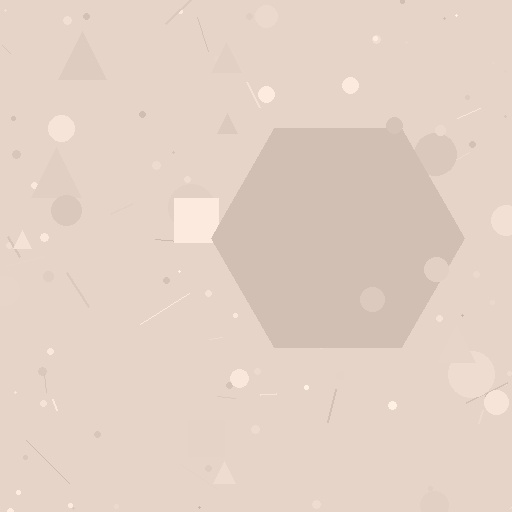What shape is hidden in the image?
A hexagon is hidden in the image.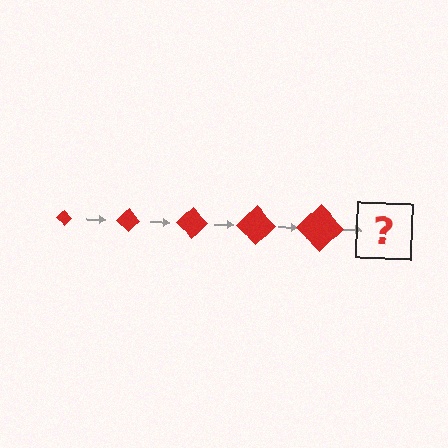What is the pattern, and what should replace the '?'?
The pattern is that the diamond gets progressively larger each step. The '?' should be a red diamond, larger than the previous one.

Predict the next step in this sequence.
The next step is a red diamond, larger than the previous one.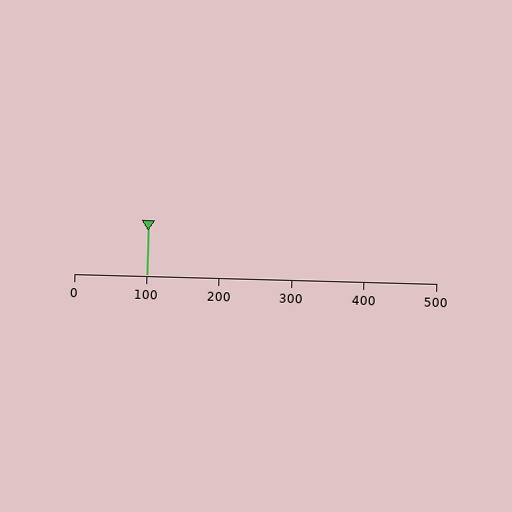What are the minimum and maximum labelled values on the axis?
The axis runs from 0 to 500.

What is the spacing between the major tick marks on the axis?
The major ticks are spaced 100 apart.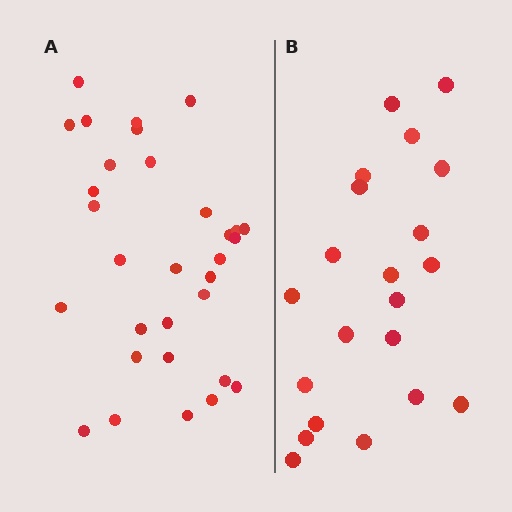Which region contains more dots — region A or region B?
Region A (the left region) has more dots.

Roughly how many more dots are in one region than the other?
Region A has roughly 10 or so more dots than region B.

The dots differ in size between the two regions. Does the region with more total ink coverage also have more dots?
No. Region B has more total ink coverage because its dots are larger, but region A actually contains more individual dots. Total area can be misleading — the number of items is what matters here.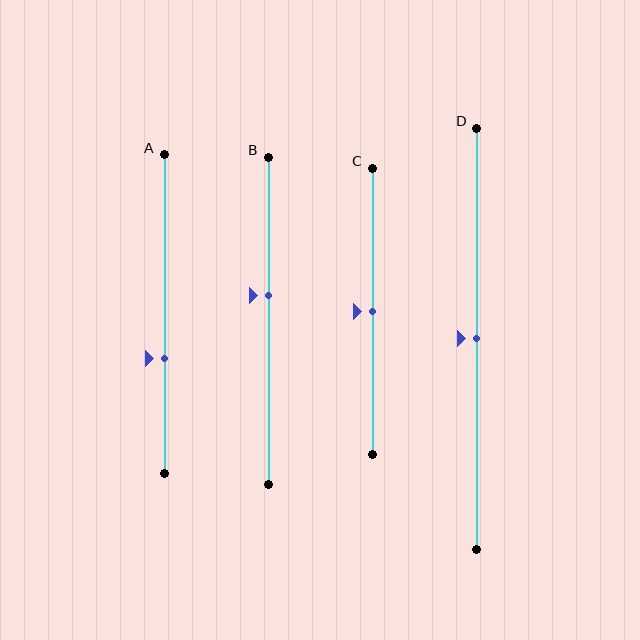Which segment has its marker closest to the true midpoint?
Segment C has its marker closest to the true midpoint.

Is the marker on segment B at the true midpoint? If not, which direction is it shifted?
No, the marker on segment B is shifted upward by about 8% of the segment length.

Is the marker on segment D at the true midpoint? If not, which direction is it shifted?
Yes, the marker on segment D is at the true midpoint.